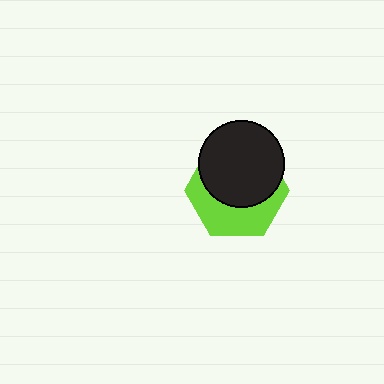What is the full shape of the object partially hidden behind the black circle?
The partially hidden object is a lime hexagon.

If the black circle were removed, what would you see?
You would see the complete lime hexagon.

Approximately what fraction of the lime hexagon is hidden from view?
Roughly 58% of the lime hexagon is hidden behind the black circle.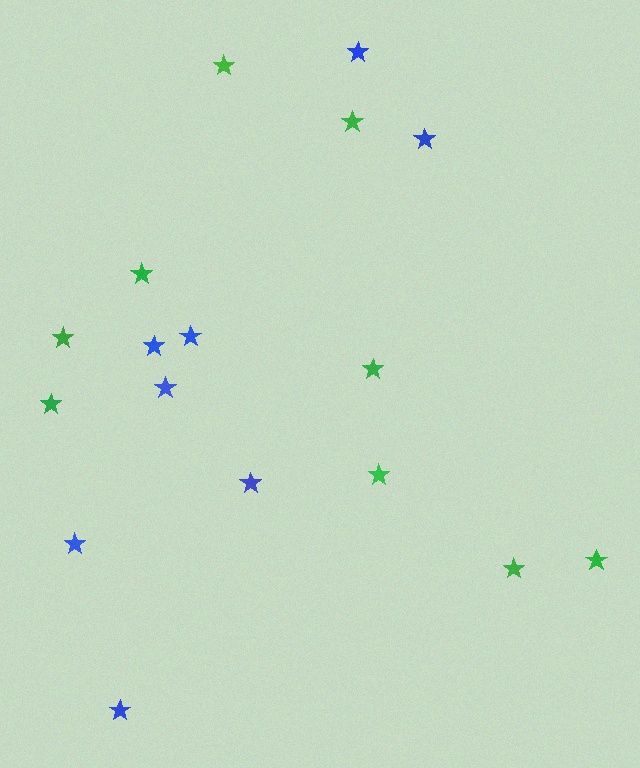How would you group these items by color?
There are 2 groups: one group of blue stars (8) and one group of green stars (9).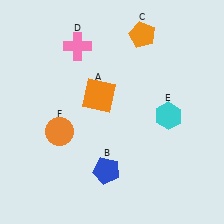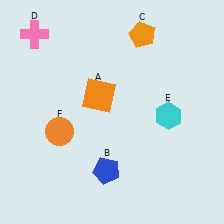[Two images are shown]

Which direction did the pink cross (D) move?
The pink cross (D) moved left.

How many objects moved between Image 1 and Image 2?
1 object moved between the two images.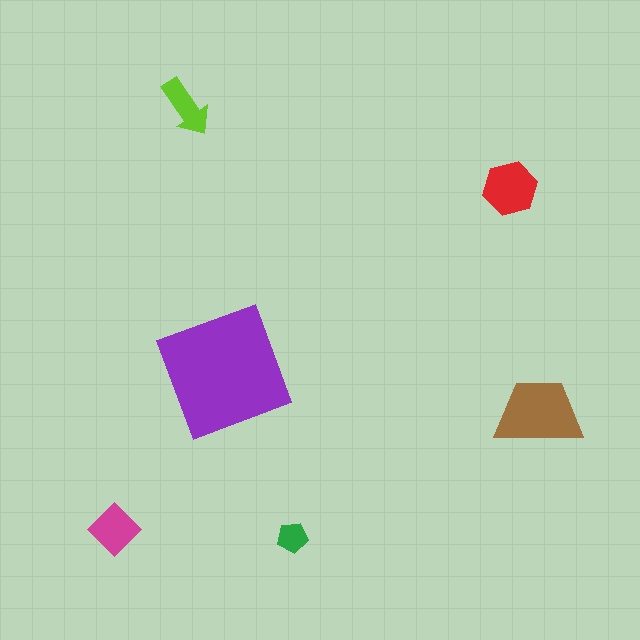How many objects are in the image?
There are 6 objects in the image.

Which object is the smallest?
The green pentagon.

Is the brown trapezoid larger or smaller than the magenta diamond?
Larger.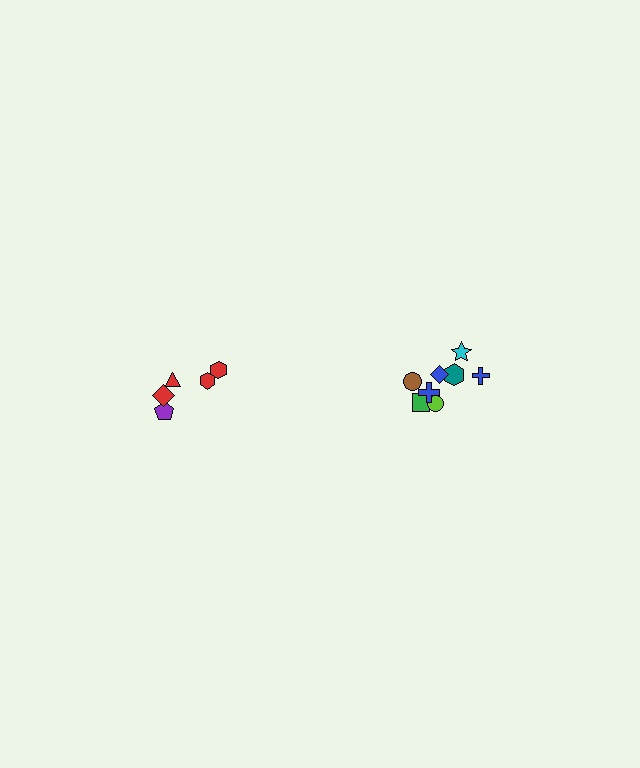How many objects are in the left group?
There are 5 objects.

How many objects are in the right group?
There are 8 objects.